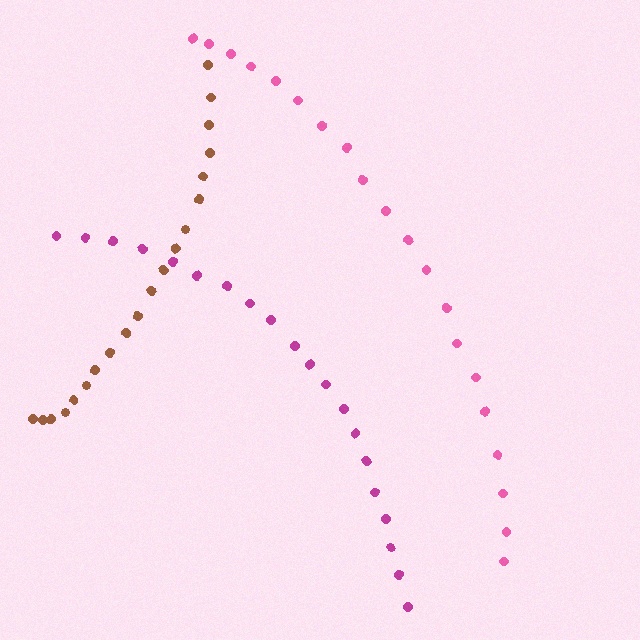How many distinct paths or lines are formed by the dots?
There are 3 distinct paths.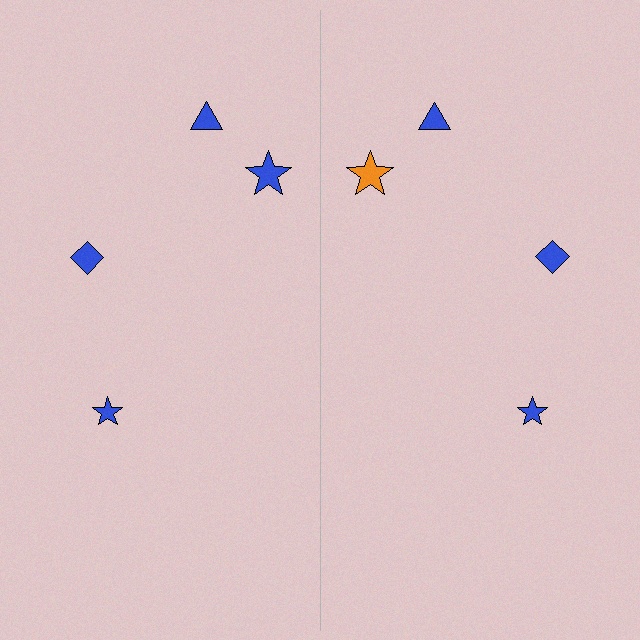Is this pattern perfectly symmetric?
No, the pattern is not perfectly symmetric. The orange star on the right side breaks the symmetry — its mirror counterpart is blue.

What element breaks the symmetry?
The orange star on the right side breaks the symmetry — its mirror counterpart is blue.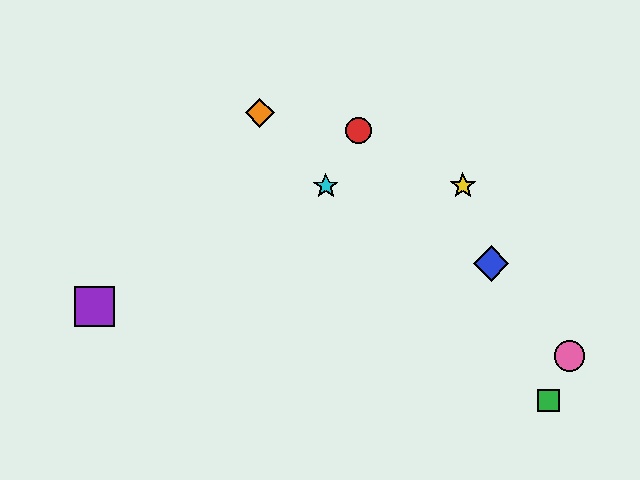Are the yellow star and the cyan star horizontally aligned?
Yes, both are at y≈186.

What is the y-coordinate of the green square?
The green square is at y≈400.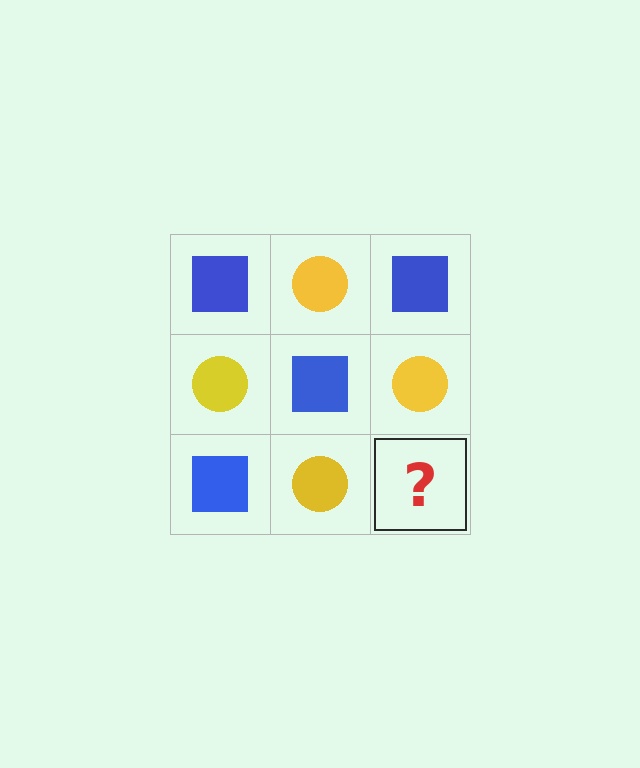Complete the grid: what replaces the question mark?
The question mark should be replaced with a blue square.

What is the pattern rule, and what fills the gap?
The rule is that it alternates blue square and yellow circle in a checkerboard pattern. The gap should be filled with a blue square.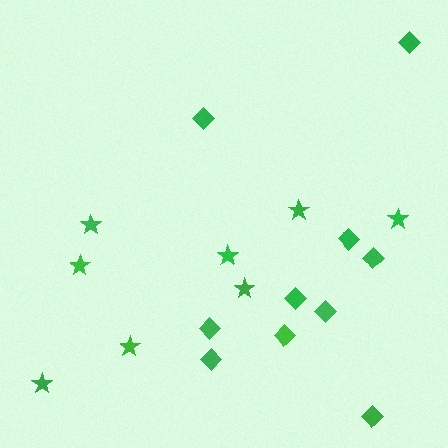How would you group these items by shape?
There are 2 groups: one group of stars (8) and one group of diamonds (10).